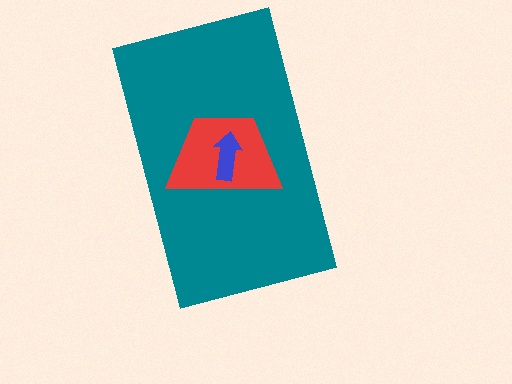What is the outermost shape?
The teal rectangle.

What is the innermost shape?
The blue arrow.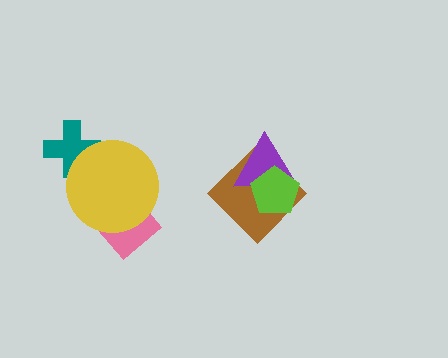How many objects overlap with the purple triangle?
2 objects overlap with the purple triangle.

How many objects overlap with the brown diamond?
2 objects overlap with the brown diamond.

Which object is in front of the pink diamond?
The yellow circle is in front of the pink diamond.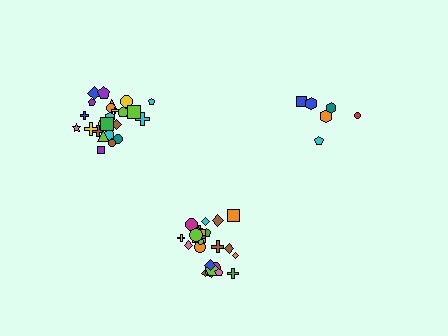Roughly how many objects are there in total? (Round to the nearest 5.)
Roughly 55 objects in total.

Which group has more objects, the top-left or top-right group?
The top-left group.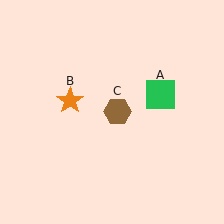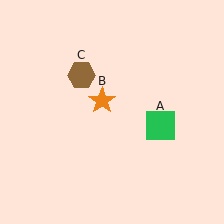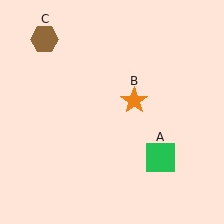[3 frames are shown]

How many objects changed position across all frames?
3 objects changed position: green square (object A), orange star (object B), brown hexagon (object C).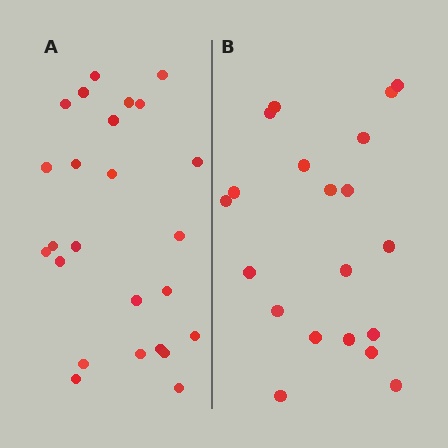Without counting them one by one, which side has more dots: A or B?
Region A (the left region) has more dots.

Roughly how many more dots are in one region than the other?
Region A has about 5 more dots than region B.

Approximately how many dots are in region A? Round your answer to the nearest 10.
About 20 dots. (The exact count is 25, which rounds to 20.)